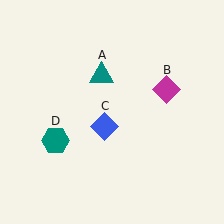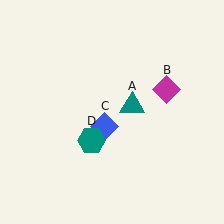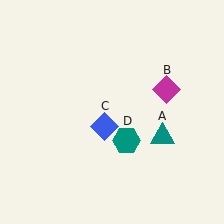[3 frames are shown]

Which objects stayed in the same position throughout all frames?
Magenta diamond (object B) and blue diamond (object C) remained stationary.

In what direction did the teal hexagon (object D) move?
The teal hexagon (object D) moved right.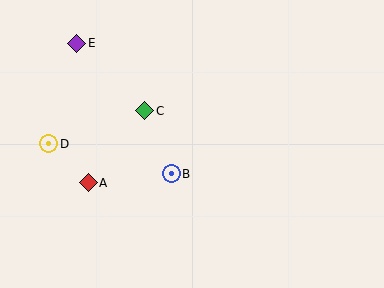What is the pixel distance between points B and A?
The distance between B and A is 83 pixels.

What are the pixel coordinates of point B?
Point B is at (171, 174).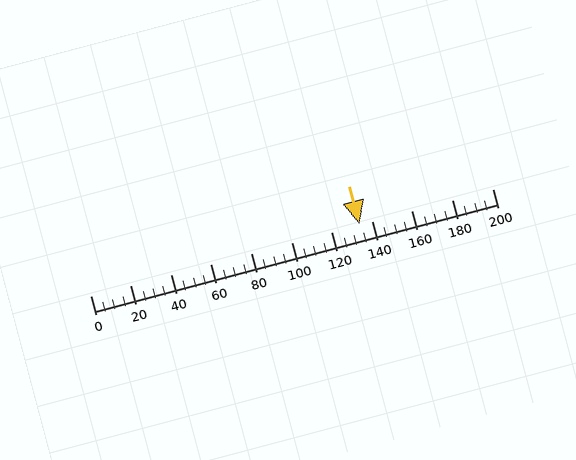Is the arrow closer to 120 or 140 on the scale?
The arrow is closer to 140.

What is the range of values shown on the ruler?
The ruler shows values from 0 to 200.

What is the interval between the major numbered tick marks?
The major tick marks are spaced 20 units apart.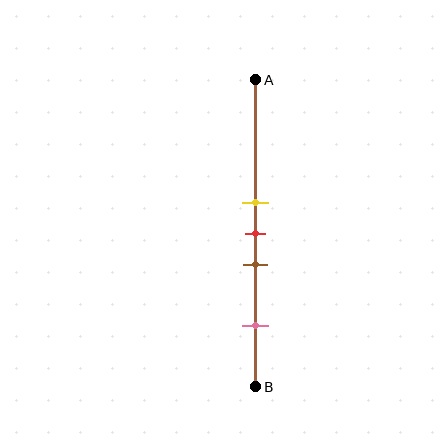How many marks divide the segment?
There are 4 marks dividing the segment.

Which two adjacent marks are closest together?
The yellow and red marks are the closest adjacent pair.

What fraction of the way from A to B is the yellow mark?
The yellow mark is approximately 40% (0.4) of the way from A to B.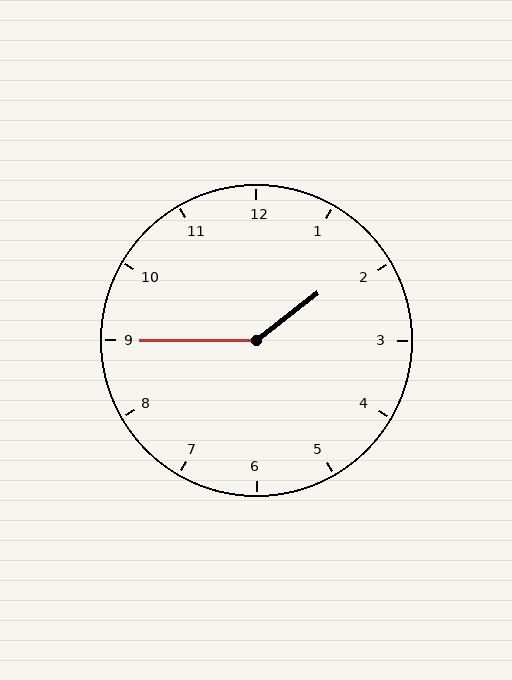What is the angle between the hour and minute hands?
Approximately 142 degrees.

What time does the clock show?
1:45.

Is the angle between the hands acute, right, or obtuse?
It is obtuse.